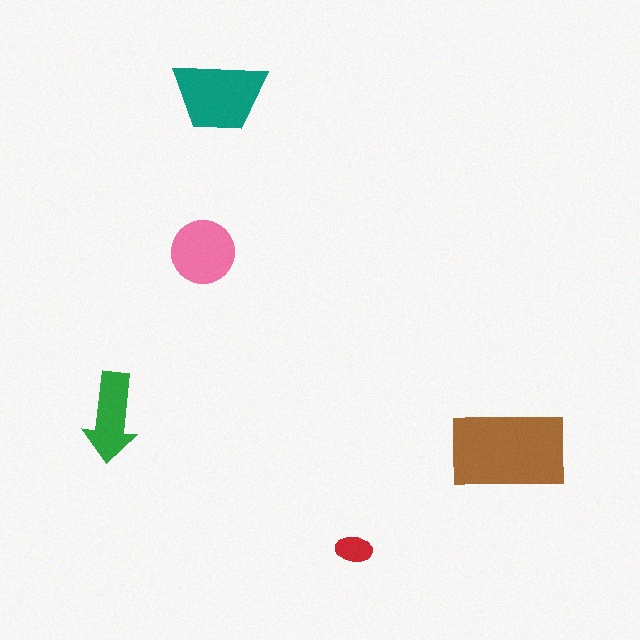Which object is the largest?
The brown rectangle.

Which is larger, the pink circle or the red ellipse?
The pink circle.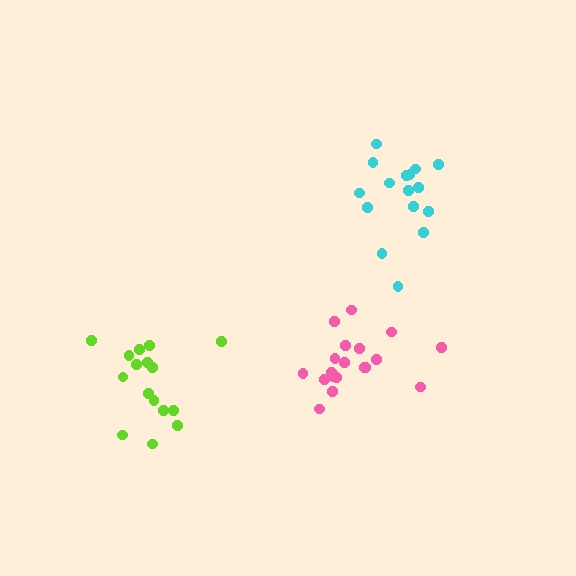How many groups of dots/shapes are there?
There are 3 groups.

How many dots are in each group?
Group 1: 16 dots, Group 2: 19 dots, Group 3: 16 dots (51 total).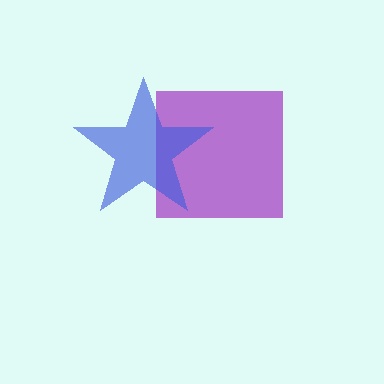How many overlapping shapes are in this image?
There are 2 overlapping shapes in the image.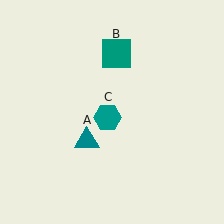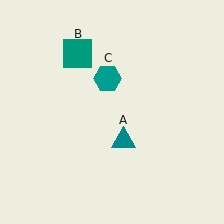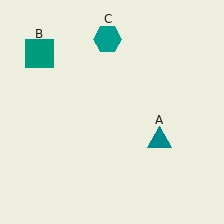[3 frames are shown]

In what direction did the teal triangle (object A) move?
The teal triangle (object A) moved right.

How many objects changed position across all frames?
3 objects changed position: teal triangle (object A), teal square (object B), teal hexagon (object C).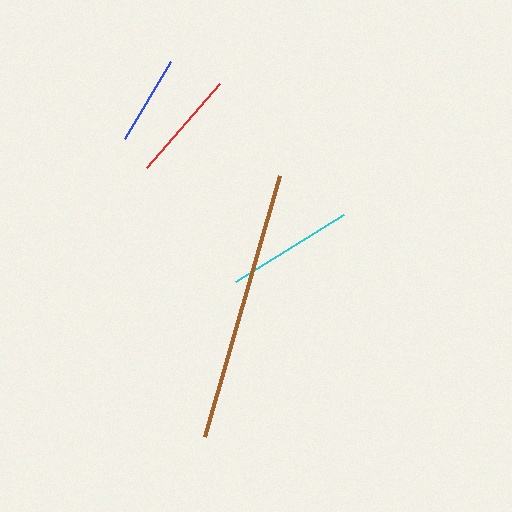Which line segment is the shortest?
The blue line is the shortest at approximately 90 pixels.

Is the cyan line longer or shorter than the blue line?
The cyan line is longer than the blue line.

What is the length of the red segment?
The red segment is approximately 112 pixels long.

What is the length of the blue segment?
The blue segment is approximately 90 pixels long.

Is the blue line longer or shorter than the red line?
The red line is longer than the blue line.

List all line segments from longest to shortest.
From longest to shortest: brown, cyan, red, blue.